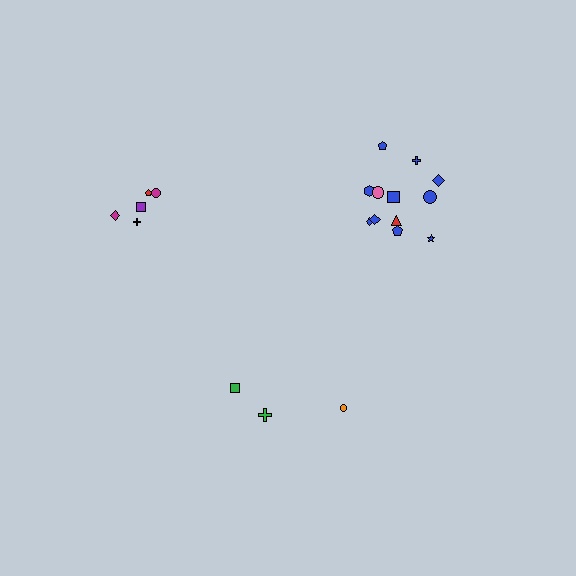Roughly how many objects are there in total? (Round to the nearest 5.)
Roughly 20 objects in total.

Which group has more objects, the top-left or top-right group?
The top-right group.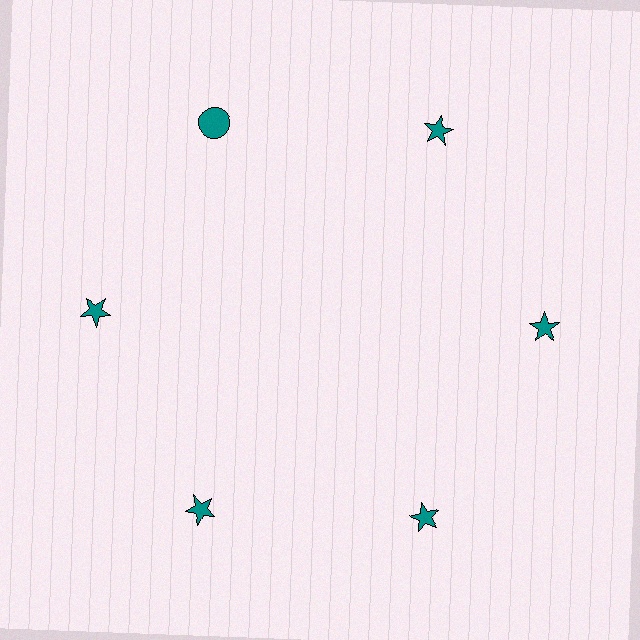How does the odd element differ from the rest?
It has a different shape: circle instead of star.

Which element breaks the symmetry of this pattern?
The teal circle at roughly the 11 o'clock position breaks the symmetry. All other shapes are teal stars.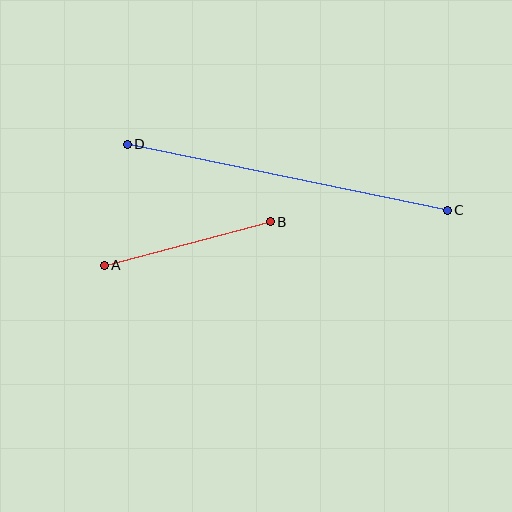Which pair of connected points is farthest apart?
Points C and D are farthest apart.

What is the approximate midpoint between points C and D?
The midpoint is at approximately (287, 177) pixels.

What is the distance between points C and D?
The distance is approximately 327 pixels.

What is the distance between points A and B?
The distance is approximately 171 pixels.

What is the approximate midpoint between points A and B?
The midpoint is at approximately (187, 244) pixels.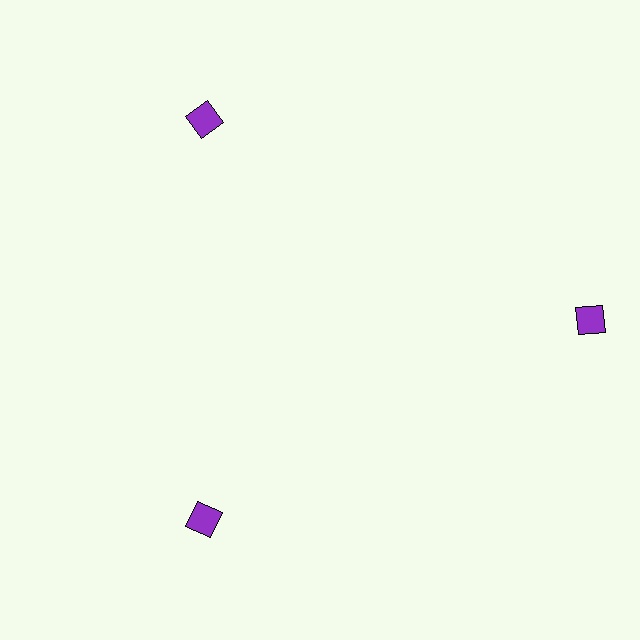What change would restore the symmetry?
The symmetry would be restored by moving it inward, back onto the ring so that all 3 diamonds sit at equal angles and equal distance from the center.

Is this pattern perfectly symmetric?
No. The 3 purple diamonds are arranged in a ring, but one element near the 3 o'clock position is pushed outward from the center, breaking the 3-fold rotational symmetry.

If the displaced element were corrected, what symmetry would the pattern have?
It would have 3-fold rotational symmetry — the pattern would map onto itself every 120 degrees.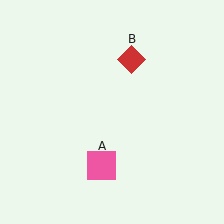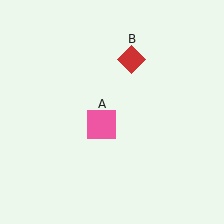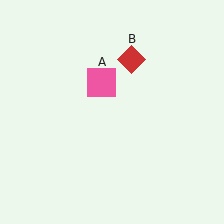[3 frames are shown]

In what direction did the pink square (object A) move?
The pink square (object A) moved up.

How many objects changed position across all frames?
1 object changed position: pink square (object A).